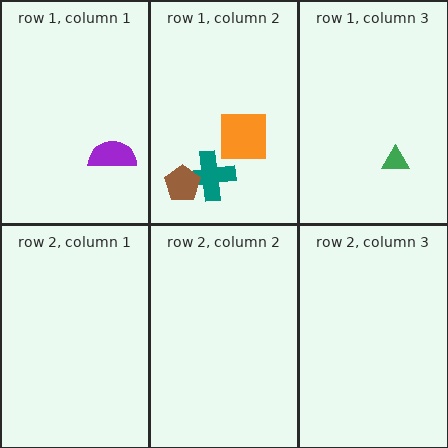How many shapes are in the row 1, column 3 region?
1.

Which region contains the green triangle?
The row 1, column 3 region.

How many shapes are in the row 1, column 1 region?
1.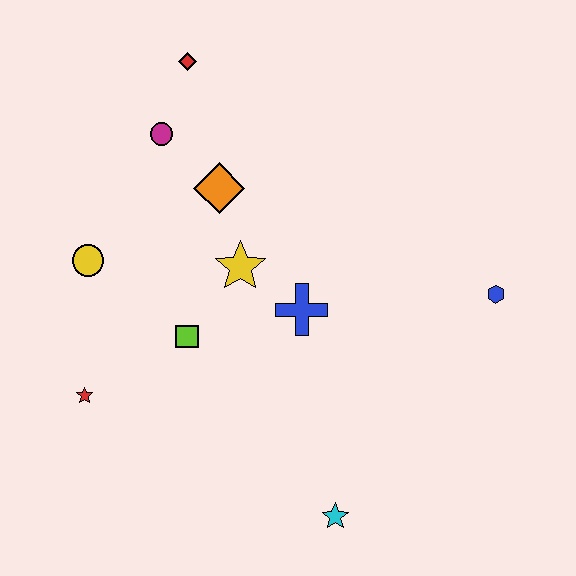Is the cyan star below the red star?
Yes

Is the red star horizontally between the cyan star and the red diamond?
No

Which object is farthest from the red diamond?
The cyan star is farthest from the red diamond.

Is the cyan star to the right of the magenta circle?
Yes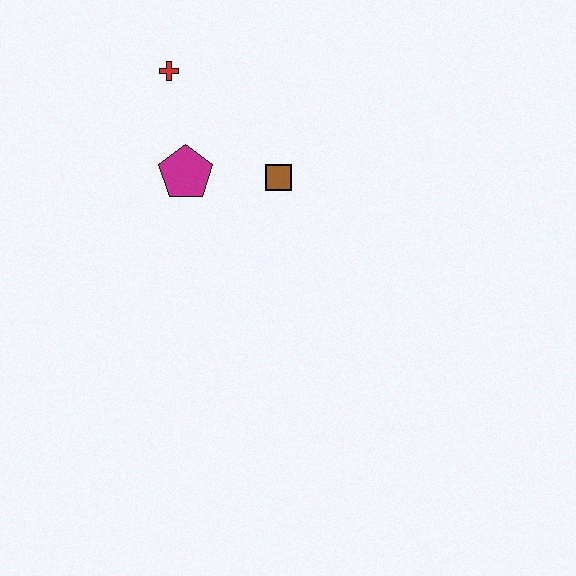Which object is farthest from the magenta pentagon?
The red cross is farthest from the magenta pentagon.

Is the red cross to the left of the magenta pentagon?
Yes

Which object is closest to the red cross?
The magenta pentagon is closest to the red cross.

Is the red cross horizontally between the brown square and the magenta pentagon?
No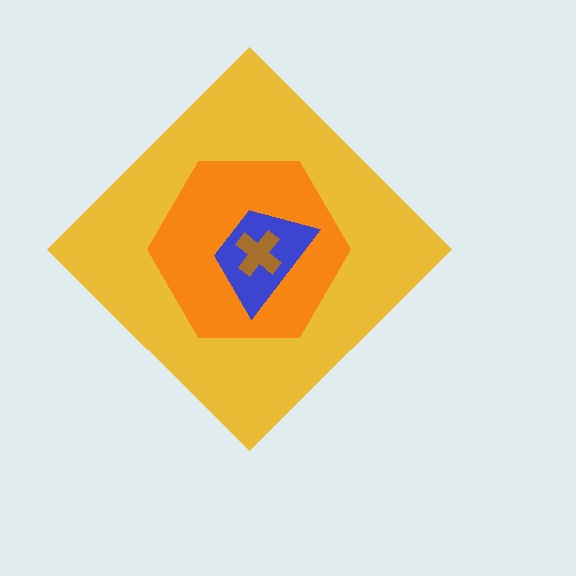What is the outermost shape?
The yellow diamond.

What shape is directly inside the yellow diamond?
The orange hexagon.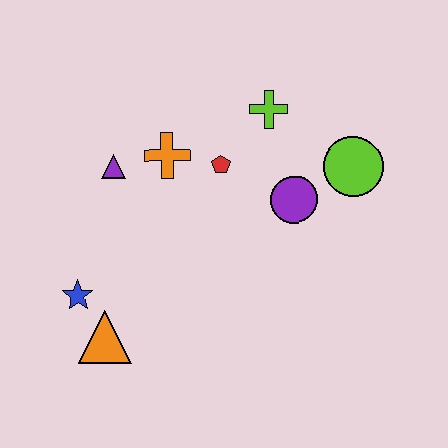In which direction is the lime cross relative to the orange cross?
The lime cross is to the right of the orange cross.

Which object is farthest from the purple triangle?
The lime circle is farthest from the purple triangle.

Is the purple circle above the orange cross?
No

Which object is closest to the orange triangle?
The blue star is closest to the orange triangle.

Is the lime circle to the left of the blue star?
No